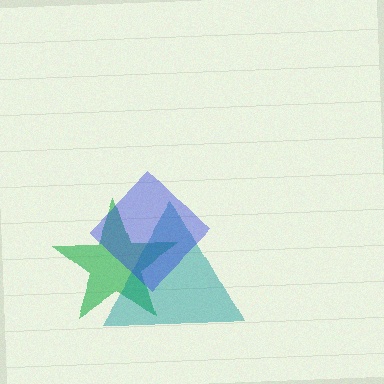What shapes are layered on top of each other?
The layered shapes are: a green star, a teal triangle, a blue diamond.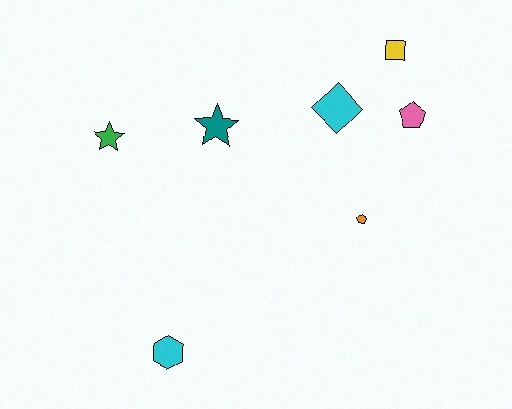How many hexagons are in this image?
There is 1 hexagon.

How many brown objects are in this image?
There are no brown objects.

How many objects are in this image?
There are 7 objects.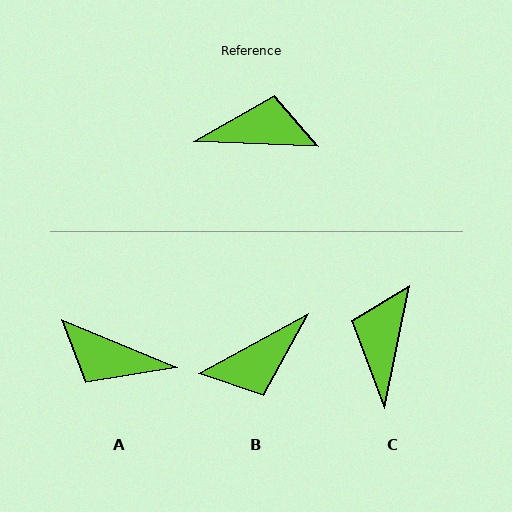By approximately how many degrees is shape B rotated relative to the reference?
Approximately 149 degrees clockwise.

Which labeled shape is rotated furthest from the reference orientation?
A, about 160 degrees away.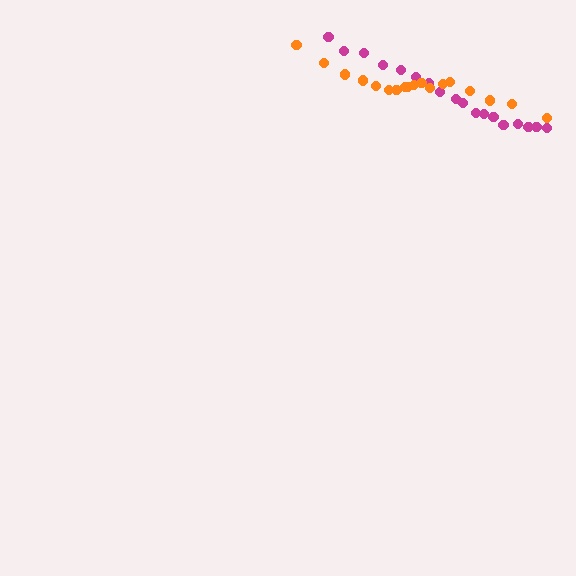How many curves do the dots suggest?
There are 2 distinct paths.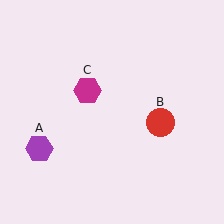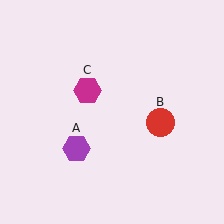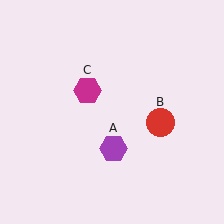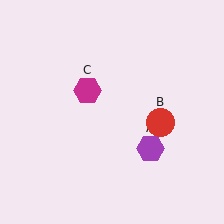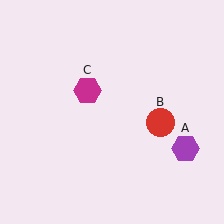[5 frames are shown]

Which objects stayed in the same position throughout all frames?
Red circle (object B) and magenta hexagon (object C) remained stationary.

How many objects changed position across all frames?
1 object changed position: purple hexagon (object A).